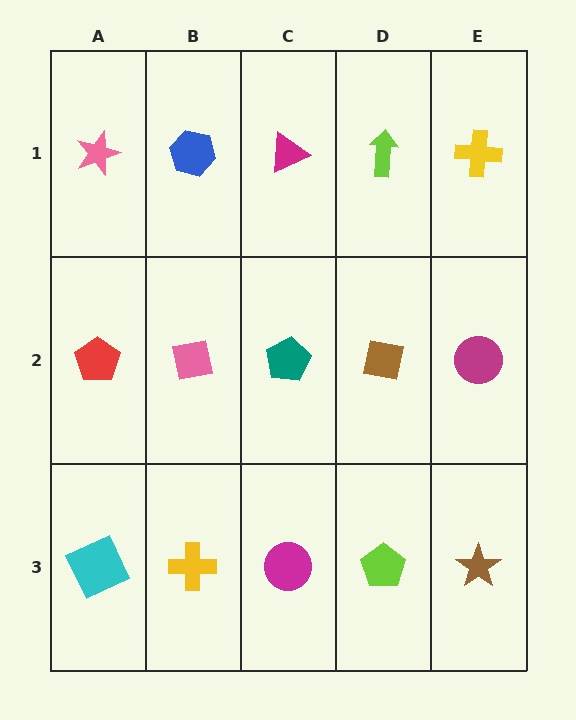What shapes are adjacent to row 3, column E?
A magenta circle (row 2, column E), a lime pentagon (row 3, column D).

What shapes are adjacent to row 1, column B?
A pink square (row 2, column B), a pink star (row 1, column A), a magenta triangle (row 1, column C).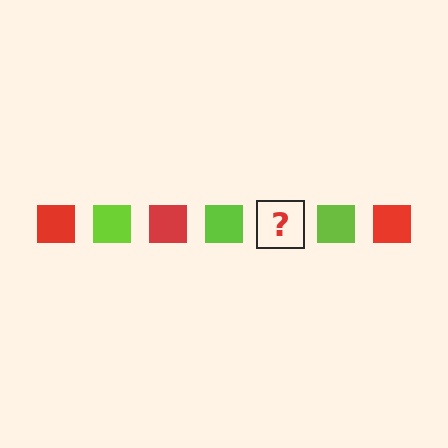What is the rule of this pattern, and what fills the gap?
The rule is that the pattern cycles through red, lime squares. The gap should be filled with a red square.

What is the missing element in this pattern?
The missing element is a red square.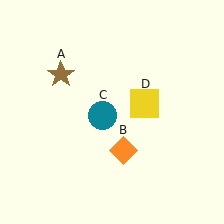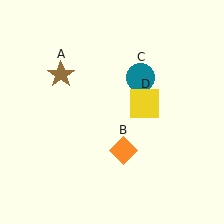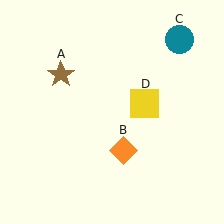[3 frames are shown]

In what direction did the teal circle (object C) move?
The teal circle (object C) moved up and to the right.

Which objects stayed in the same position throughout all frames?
Brown star (object A) and orange diamond (object B) and yellow square (object D) remained stationary.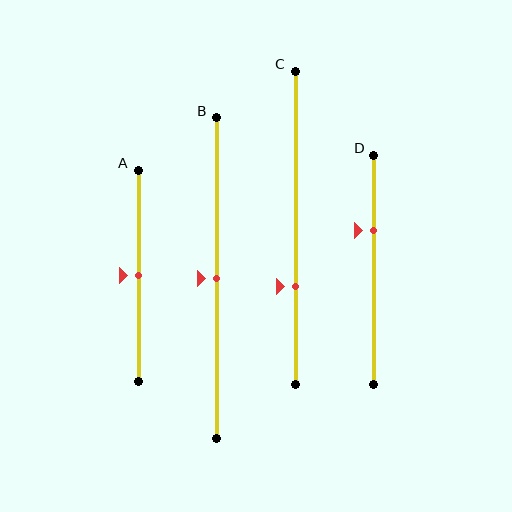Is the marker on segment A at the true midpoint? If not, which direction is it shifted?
Yes, the marker on segment A is at the true midpoint.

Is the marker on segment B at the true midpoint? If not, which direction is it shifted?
Yes, the marker on segment B is at the true midpoint.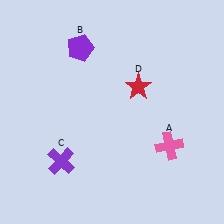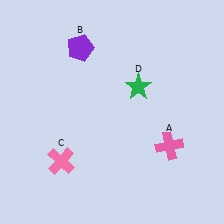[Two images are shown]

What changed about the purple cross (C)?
In Image 1, C is purple. In Image 2, it changed to pink.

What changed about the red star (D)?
In Image 1, D is red. In Image 2, it changed to green.